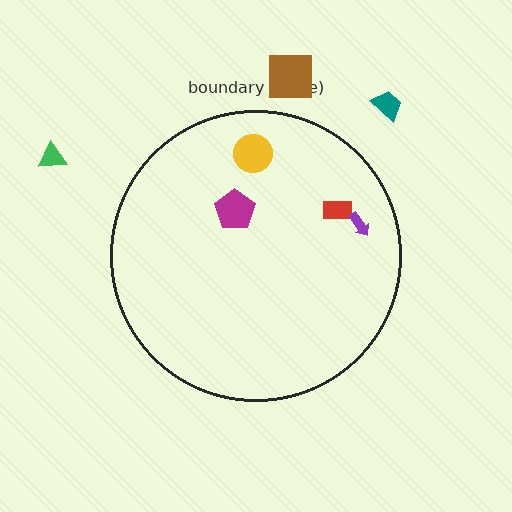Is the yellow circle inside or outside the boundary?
Inside.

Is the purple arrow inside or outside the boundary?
Inside.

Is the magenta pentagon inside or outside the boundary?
Inside.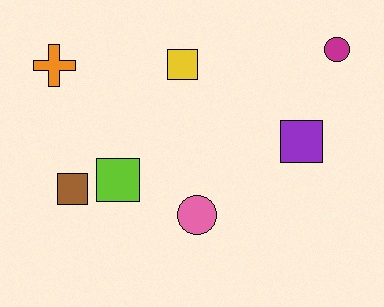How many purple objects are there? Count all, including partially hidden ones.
There is 1 purple object.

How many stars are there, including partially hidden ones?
There are no stars.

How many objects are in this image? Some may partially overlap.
There are 7 objects.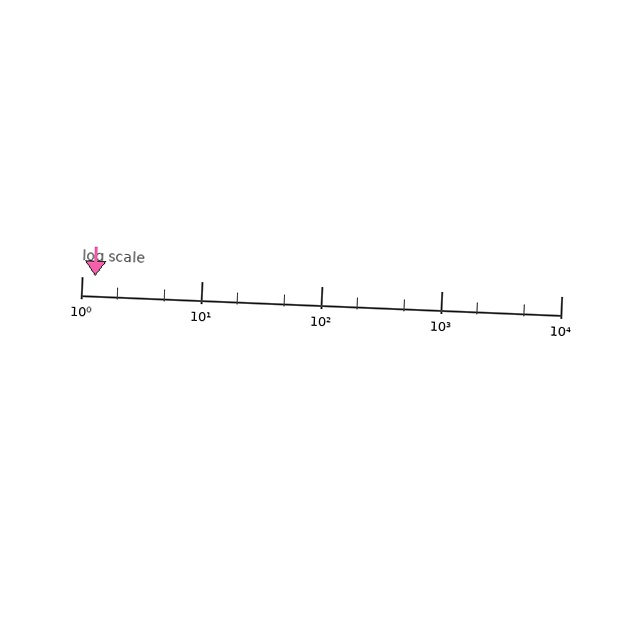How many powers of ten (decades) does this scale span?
The scale spans 4 decades, from 1 to 10000.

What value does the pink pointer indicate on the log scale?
The pointer indicates approximately 1.3.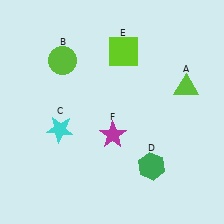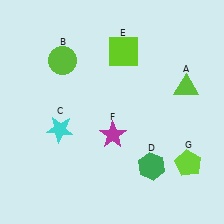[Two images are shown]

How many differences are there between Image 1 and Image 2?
There is 1 difference between the two images.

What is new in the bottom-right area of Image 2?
A lime pentagon (G) was added in the bottom-right area of Image 2.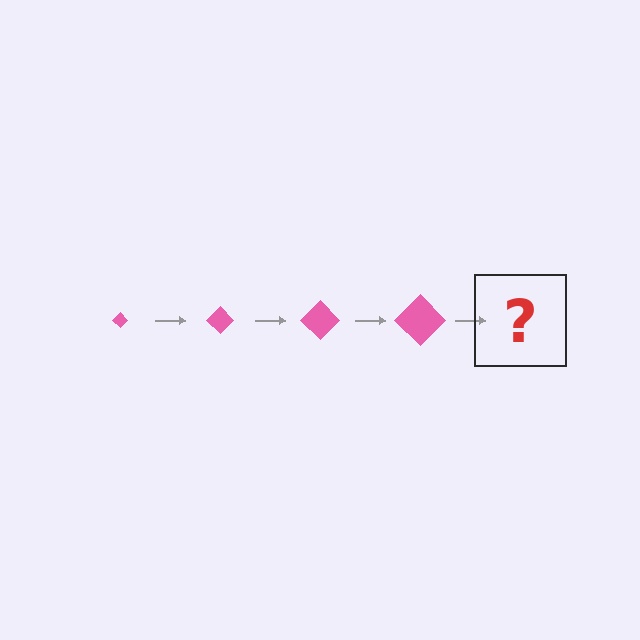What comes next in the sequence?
The next element should be a pink diamond, larger than the previous one.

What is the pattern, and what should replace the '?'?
The pattern is that the diamond gets progressively larger each step. The '?' should be a pink diamond, larger than the previous one.